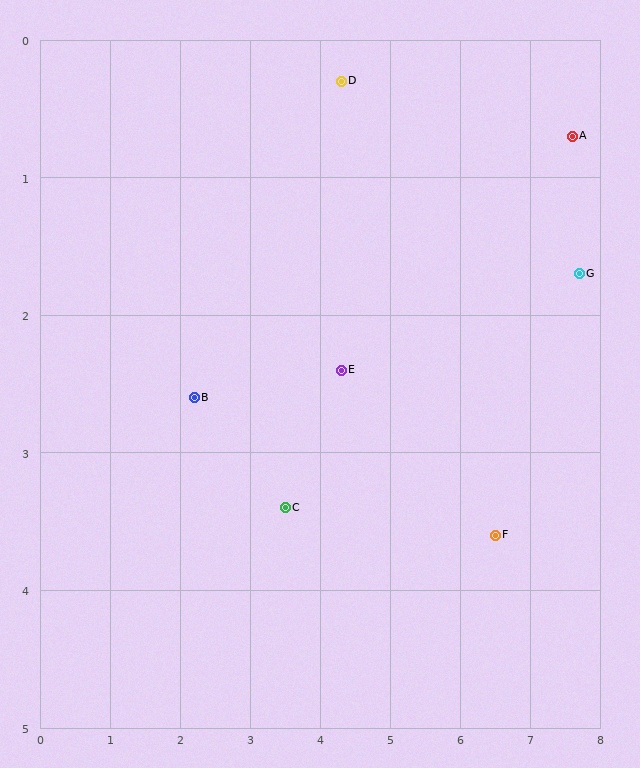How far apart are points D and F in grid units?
Points D and F are about 4.0 grid units apart.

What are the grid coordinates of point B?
Point B is at approximately (2.2, 2.6).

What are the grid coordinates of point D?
Point D is at approximately (4.3, 0.3).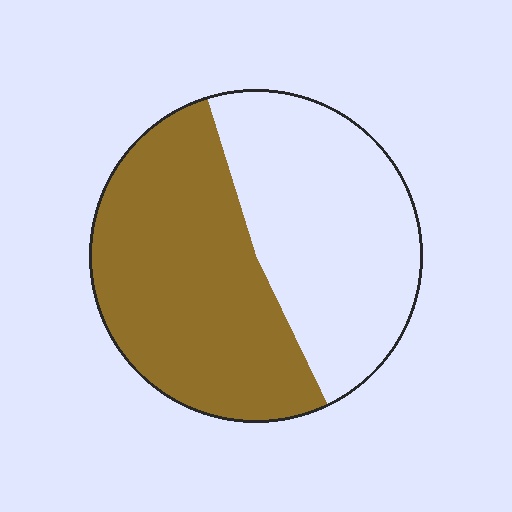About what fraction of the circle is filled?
About one half (1/2).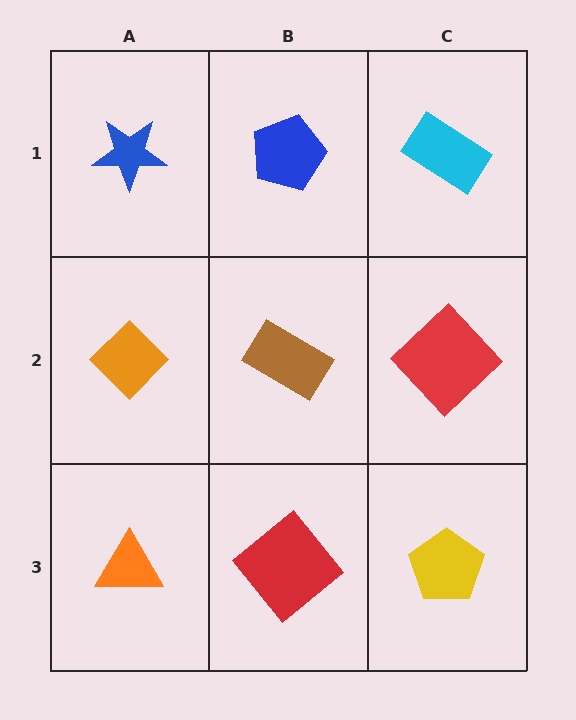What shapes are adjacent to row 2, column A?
A blue star (row 1, column A), an orange triangle (row 3, column A), a brown rectangle (row 2, column B).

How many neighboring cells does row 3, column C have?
2.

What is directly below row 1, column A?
An orange diamond.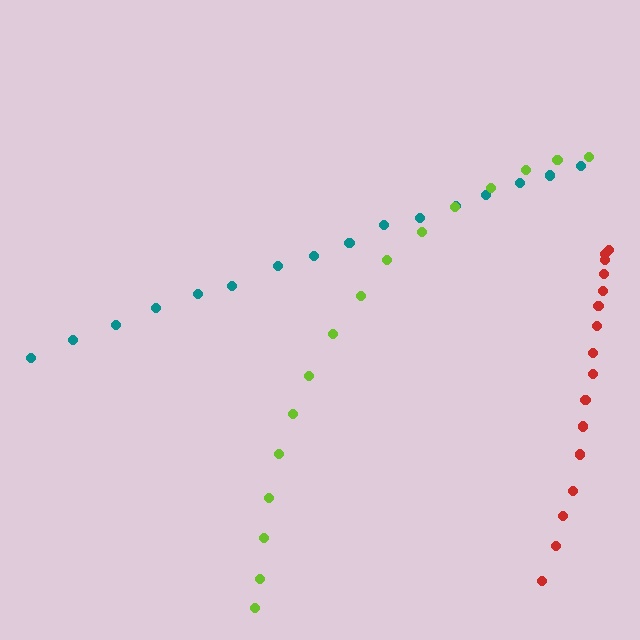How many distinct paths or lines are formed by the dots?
There are 3 distinct paths.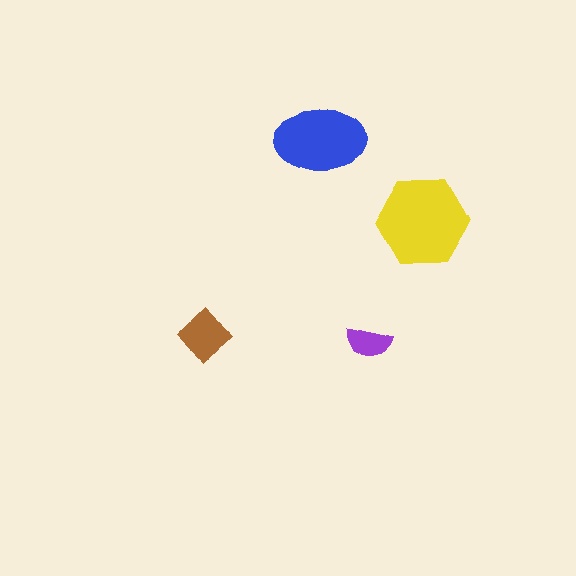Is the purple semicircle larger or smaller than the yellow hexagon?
Smaller.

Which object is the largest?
The yellow hexagon.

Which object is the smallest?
The purple semicircle.